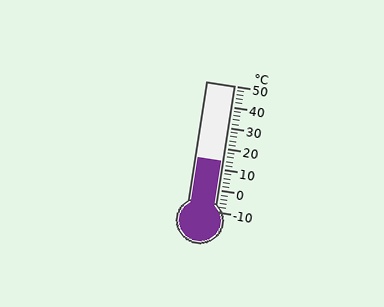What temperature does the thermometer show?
The thermometer shows approximately 14°C.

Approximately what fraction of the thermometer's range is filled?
The thermometer is filled to approximately 40% of its range.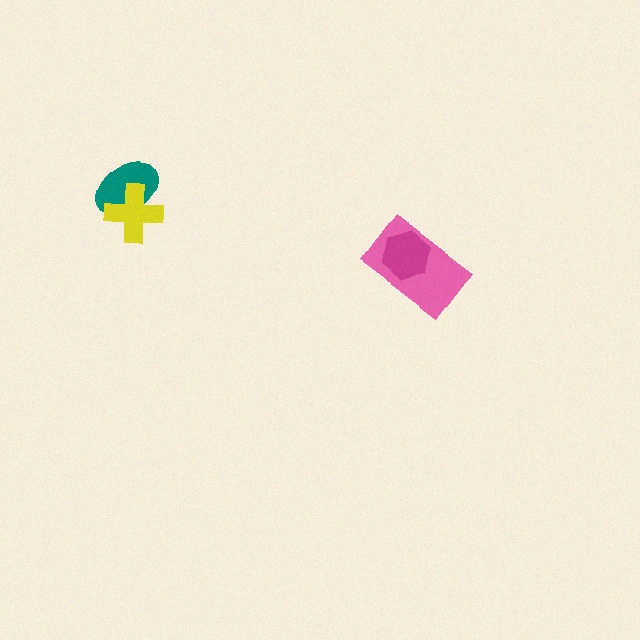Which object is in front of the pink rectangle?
The magenta hexagon is in front of the pink rectangle.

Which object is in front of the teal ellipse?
The yellow cross is in front of the teal ellipse.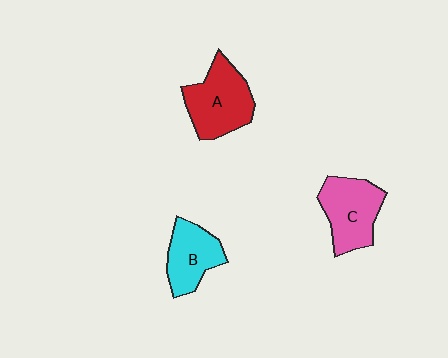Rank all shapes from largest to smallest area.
From largest to smallest: A (red), C (pink), B (cyan).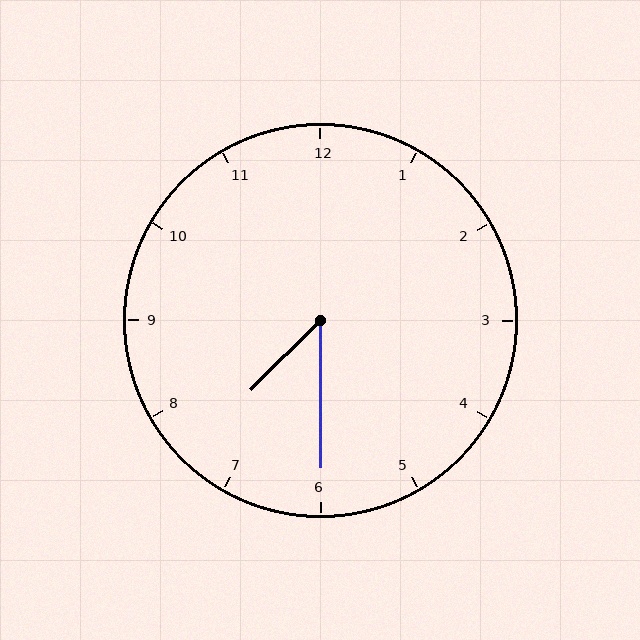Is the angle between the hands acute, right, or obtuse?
It is acute.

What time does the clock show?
7:30.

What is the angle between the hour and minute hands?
Approximately 45 degrees.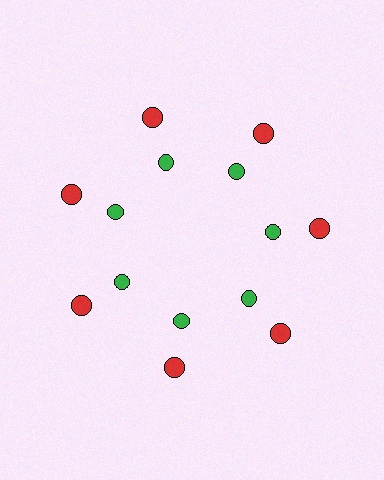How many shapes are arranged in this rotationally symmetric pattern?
There are 14 shapes, arranged in 7 groups of 2.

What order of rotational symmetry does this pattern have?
This pattern has 7-fold rotational symmetry.